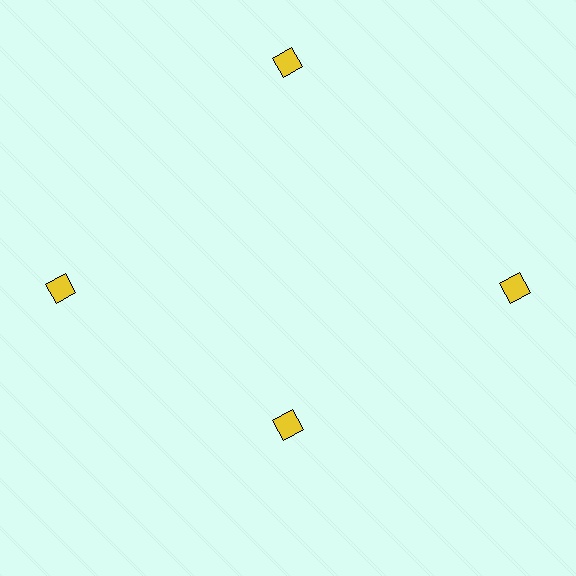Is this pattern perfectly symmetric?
No. The 4 yellow diamonds are arranged in a ring, but one element near the 6 o'clock position is pulled inward toward the center, breaking the 4-fold rotational symmetry.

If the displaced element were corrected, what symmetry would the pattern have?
It would have 4-fold rotational symmetry — the pattern would map onto itself every 90 degrees.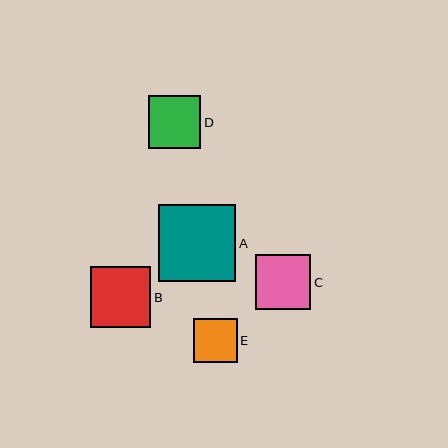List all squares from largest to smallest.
From largest to smallest: A, B, C, D, E.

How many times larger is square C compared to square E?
Square C is approximately 1.2 times the size of square E.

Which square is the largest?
Square A is the largest with a size of approximately 77 pixels.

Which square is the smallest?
Square E is the smallest with a size of approximately 44 pixels.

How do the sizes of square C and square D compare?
Square C and square D are approximately the same size.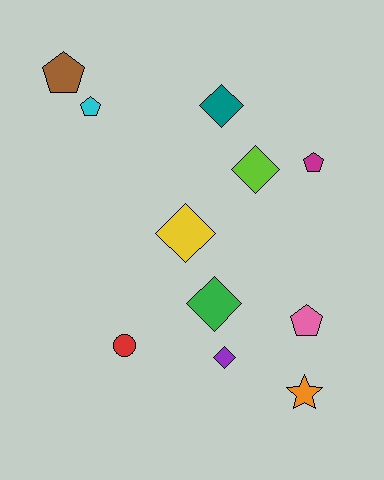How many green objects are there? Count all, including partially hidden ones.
There is 1 green object.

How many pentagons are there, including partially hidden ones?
There are 4 pentagons.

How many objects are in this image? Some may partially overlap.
There are 11 objects.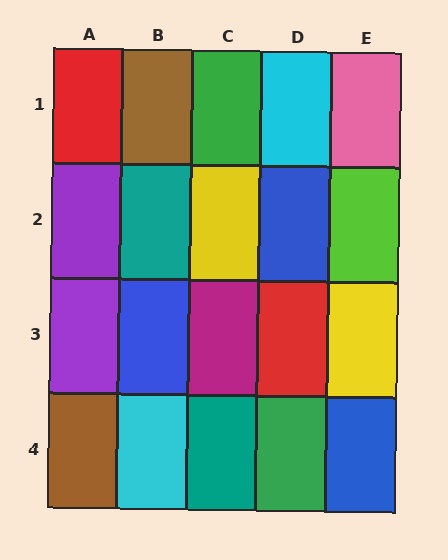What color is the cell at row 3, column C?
Magenta.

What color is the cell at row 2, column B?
Teal.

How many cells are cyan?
2 cells are cyan.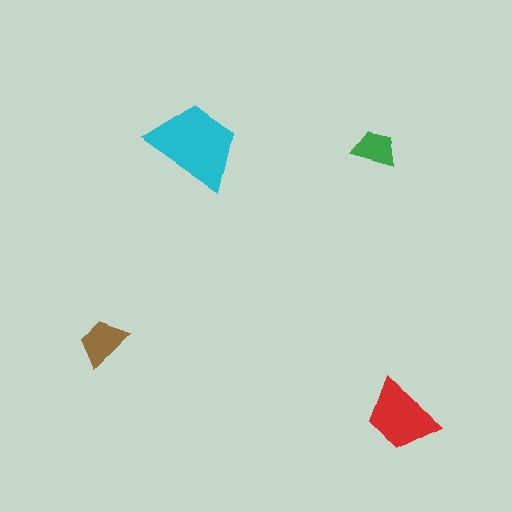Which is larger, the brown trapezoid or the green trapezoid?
The brown one.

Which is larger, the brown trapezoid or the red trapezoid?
The red one.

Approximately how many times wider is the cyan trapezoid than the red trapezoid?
About 1.5 times wider.